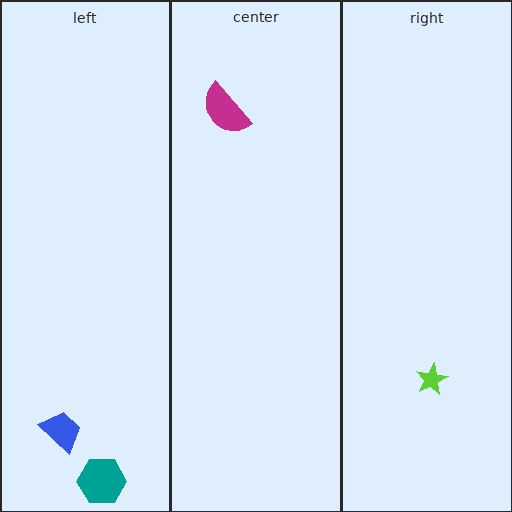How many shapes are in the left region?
2.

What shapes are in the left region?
The teal hexagon, the blue trapezoid.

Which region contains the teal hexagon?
The left region.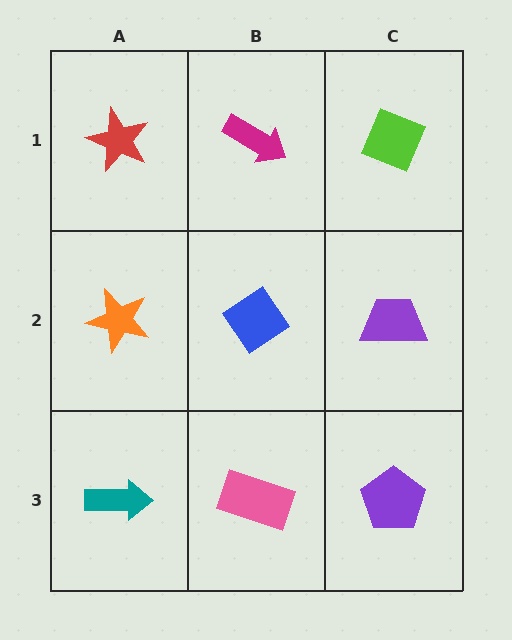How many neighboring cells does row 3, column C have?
2.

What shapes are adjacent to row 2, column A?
A red star (row 1, column A), a teal arrow (row 3, column A), a blue diamond (row 2, column B).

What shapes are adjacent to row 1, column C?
A purple trapezoid (row 2, column C), a magenta arrow (row 1, column B).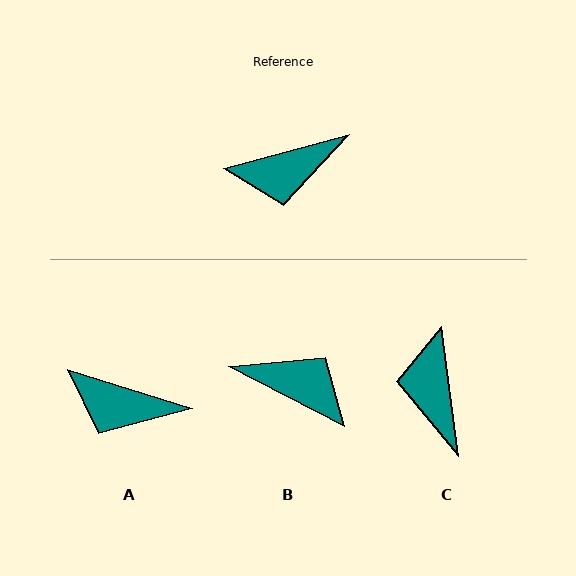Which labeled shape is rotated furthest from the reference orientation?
B, about 137 degrees away.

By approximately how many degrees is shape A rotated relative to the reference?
Approximately 32 degrees clockwise.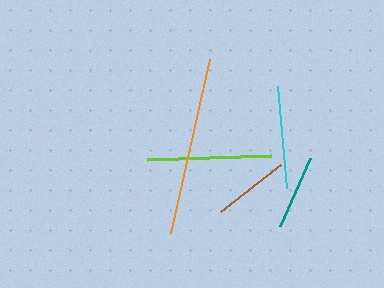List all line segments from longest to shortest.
From longest to shortest: orange, lime, cyan, brown, teal.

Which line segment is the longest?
The orange line is the longest at approximately 179 pixels.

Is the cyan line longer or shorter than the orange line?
The orange line is longer than the cyan line.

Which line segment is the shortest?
The teal line is the shortest at approximately 74 pixels.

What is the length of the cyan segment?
The cyan segment is approximately 103 pixels long.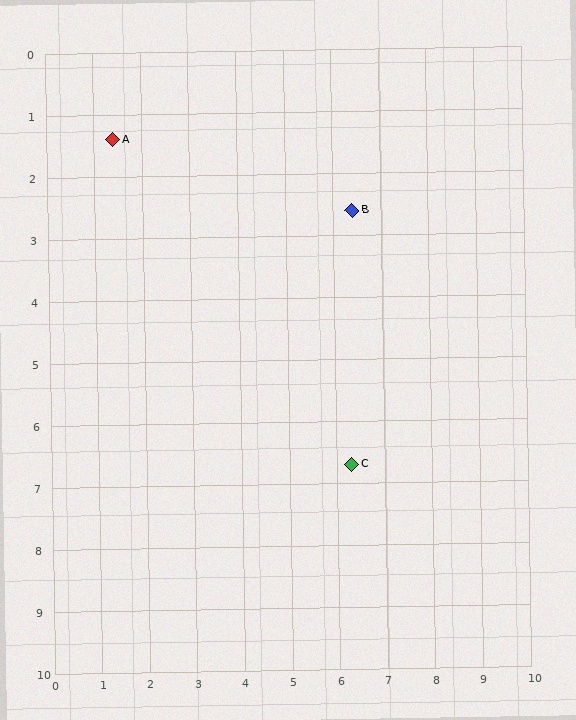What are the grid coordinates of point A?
Point A is at approximately (1.4, 1.4).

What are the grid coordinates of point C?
Point C is at approximately (6.3, 6.7).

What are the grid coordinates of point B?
Point B is at approximately (6.4, 2.6).